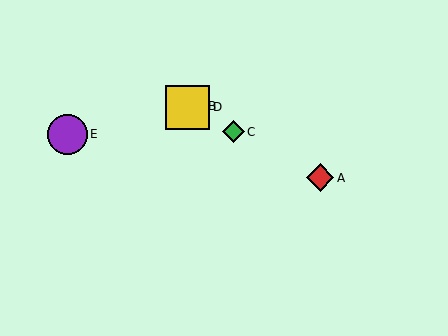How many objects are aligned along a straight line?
4 objects (A, B, C, D) are aligned along a straight line.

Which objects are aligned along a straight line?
Objects A, B, C, D are aligned along a straight line.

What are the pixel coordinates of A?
Object A is at (320, 178).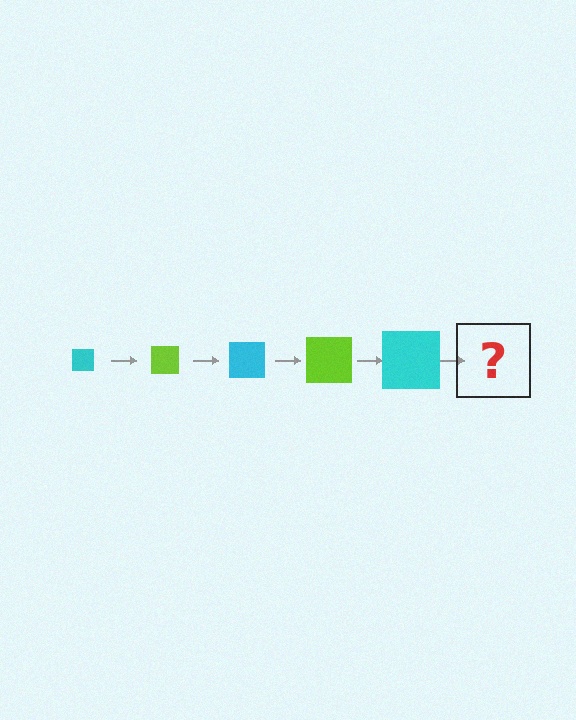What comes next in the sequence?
The next element should be a lime square, larger than the previous one.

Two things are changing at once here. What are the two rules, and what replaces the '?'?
The two rules are that the square grows larger each step and the color cycles through cyan and lime. The '?' should be a lime square, larger than the previous one.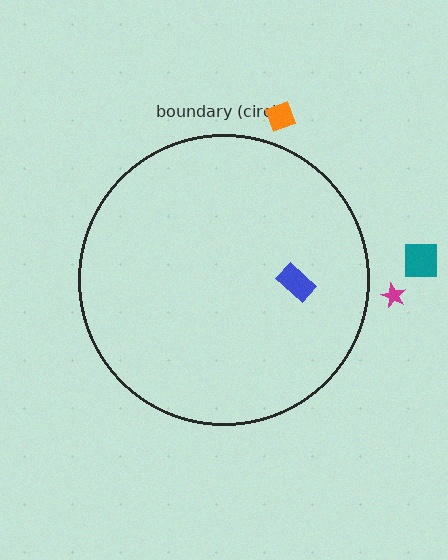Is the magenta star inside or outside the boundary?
Outside.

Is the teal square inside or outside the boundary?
Outside.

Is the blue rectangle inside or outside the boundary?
Inside.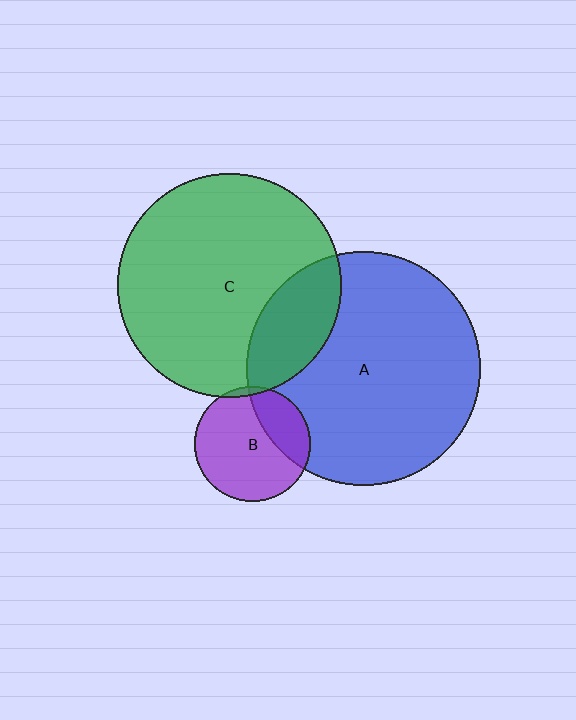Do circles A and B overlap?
Yes.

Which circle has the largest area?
Circle A (blue).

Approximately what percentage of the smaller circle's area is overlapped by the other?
Approximately 25%.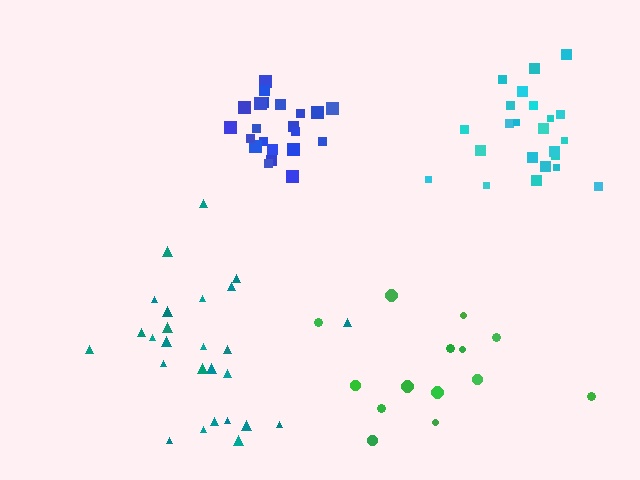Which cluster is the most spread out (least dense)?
Teal.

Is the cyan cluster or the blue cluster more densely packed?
Blue.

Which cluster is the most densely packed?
Blue.